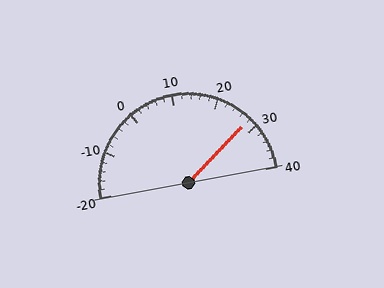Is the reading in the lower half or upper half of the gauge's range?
The reading is in the upper half of the range (-20 to 40).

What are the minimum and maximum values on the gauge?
The gauge ranges from -20 to 40.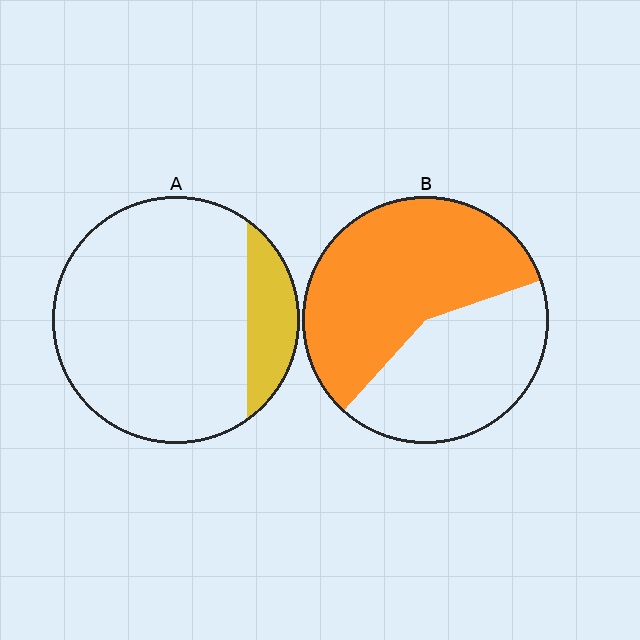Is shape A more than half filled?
No.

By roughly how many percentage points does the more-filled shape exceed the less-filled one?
By roughly 40 percentage points (B over A).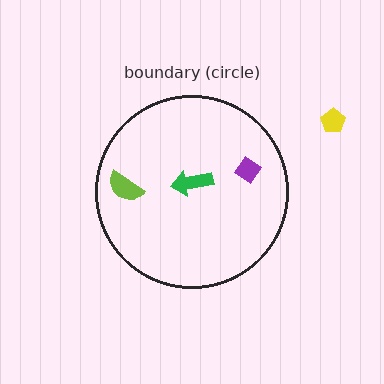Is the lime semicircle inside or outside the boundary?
Inside.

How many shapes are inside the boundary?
3 inside, 1 outside.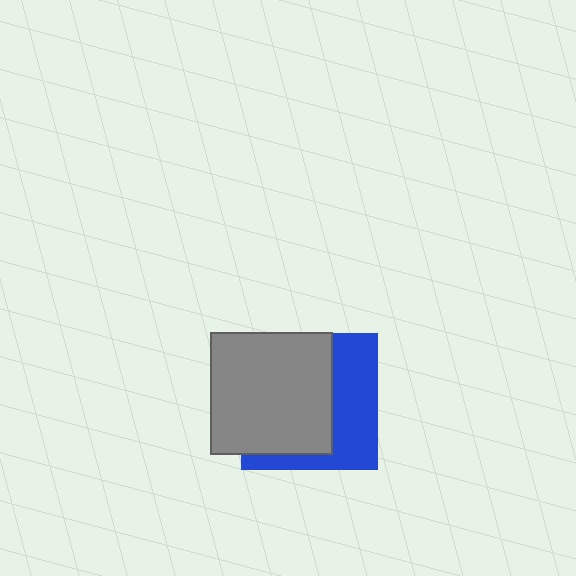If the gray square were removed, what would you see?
You would see the complete blue square.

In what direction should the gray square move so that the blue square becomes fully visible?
The gray square should move left. That is the shortest direction to clear the overlap and leave the blue square fully visible.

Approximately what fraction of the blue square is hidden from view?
Roughly 61% of the blue square is hidden behind the gray square.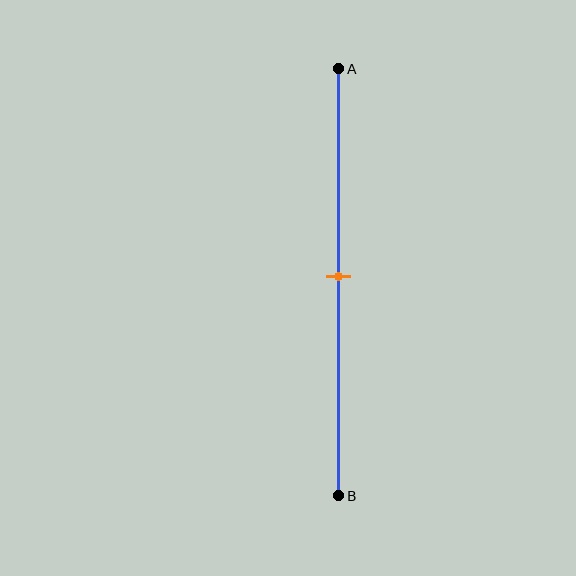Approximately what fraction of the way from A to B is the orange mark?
The orange mark is approximately 50% of the way from A to B.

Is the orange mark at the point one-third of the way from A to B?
No, the mark is at about 50% from A, not at the 33% one-third point.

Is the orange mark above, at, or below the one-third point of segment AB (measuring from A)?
The orange mark is below the one-third point of segment AB.